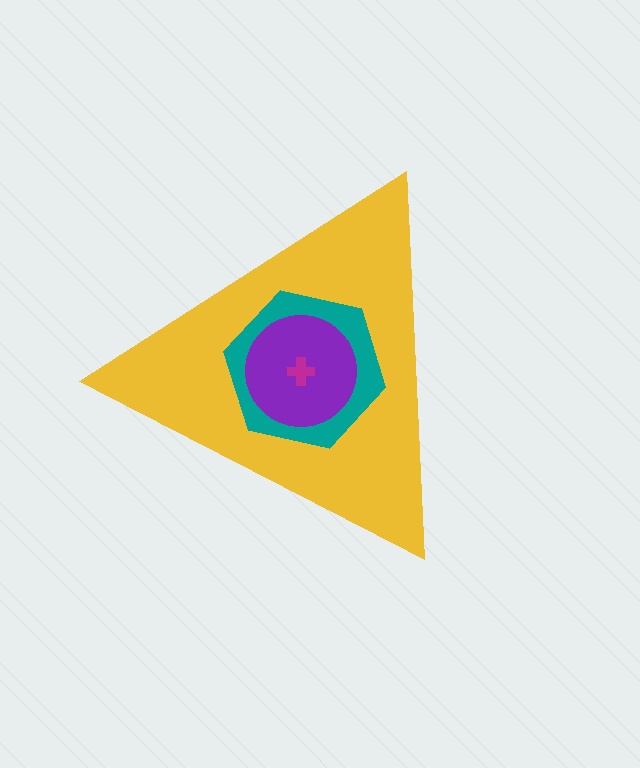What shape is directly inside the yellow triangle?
The teal hexagon.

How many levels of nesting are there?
4.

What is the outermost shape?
The yellow triangle.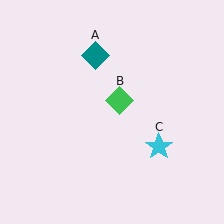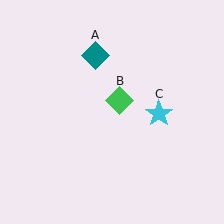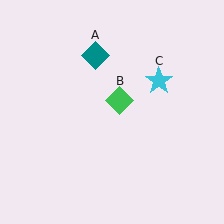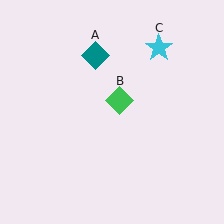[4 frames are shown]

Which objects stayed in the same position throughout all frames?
Teal diamond (object A) and green diamond (object B) remained stationary.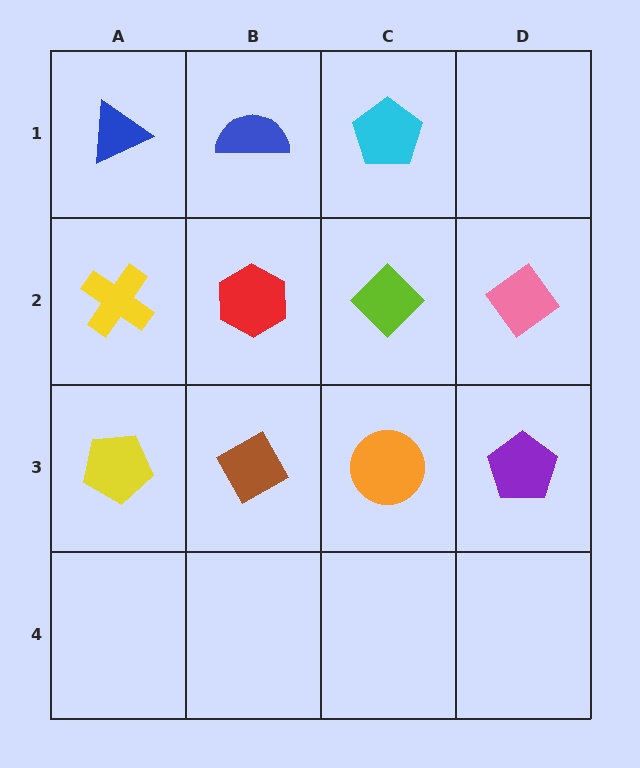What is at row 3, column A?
A yellow pentagon.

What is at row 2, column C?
A lime diamond.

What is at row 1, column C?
A cyan pentagon.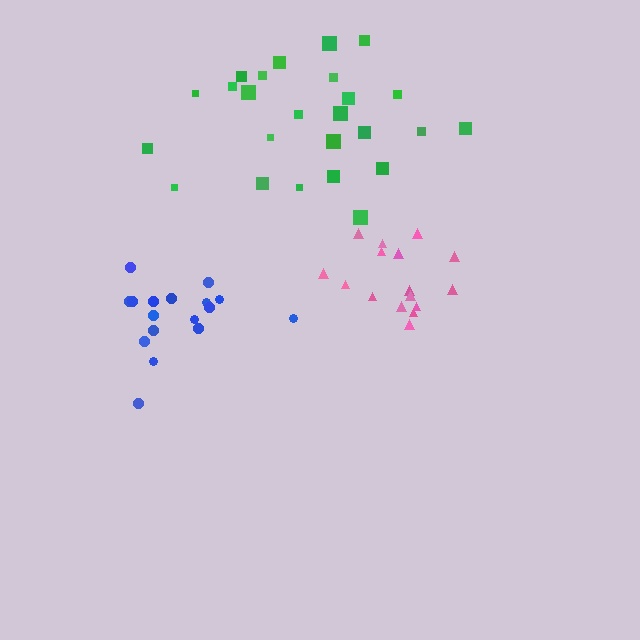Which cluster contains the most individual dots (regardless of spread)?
Green (25).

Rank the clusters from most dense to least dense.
pink, blue, green.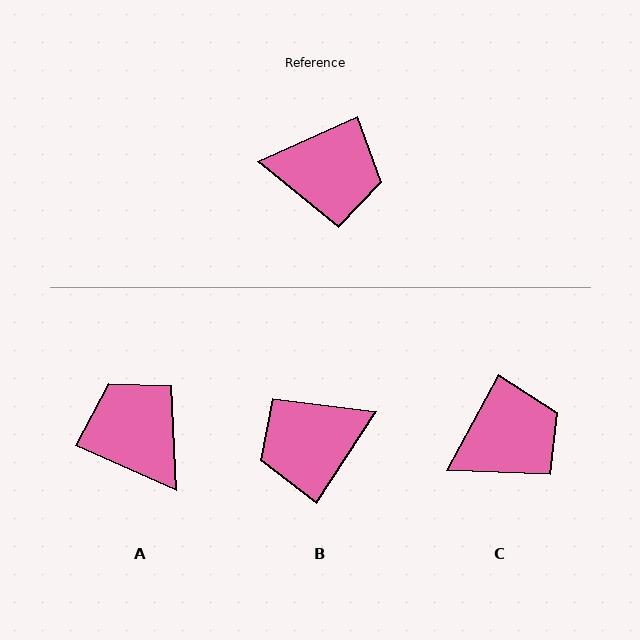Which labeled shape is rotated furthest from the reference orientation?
B, about 147 degrees away.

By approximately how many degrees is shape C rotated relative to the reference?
Approximately 38 degrees counter-clockwise.